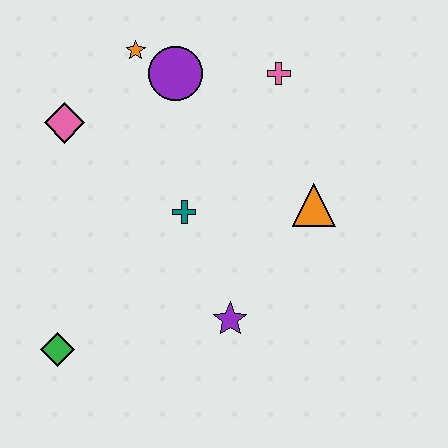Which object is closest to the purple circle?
The orange star is closest to the purple circle.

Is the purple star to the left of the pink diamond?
No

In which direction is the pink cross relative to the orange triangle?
The pink cross is above the orange triangle.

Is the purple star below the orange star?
Yes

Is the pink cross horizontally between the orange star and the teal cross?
No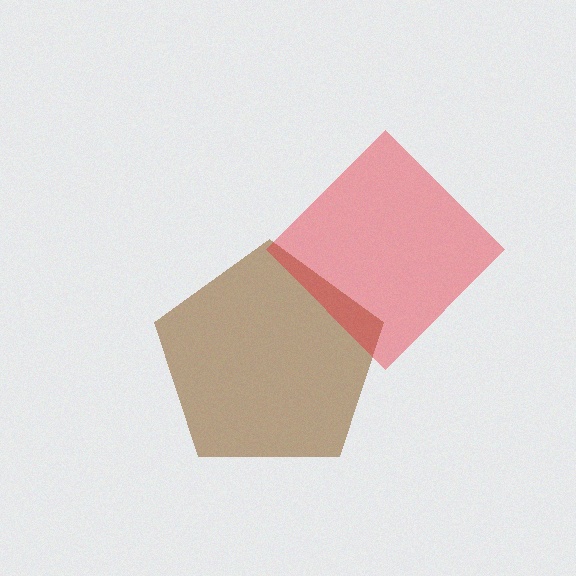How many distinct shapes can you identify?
There are 2 distinct shapes: a brown pentagon, a red diamond.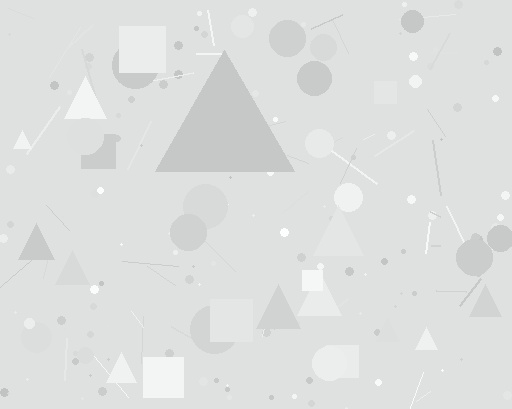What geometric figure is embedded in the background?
A triangle is embedded in the background.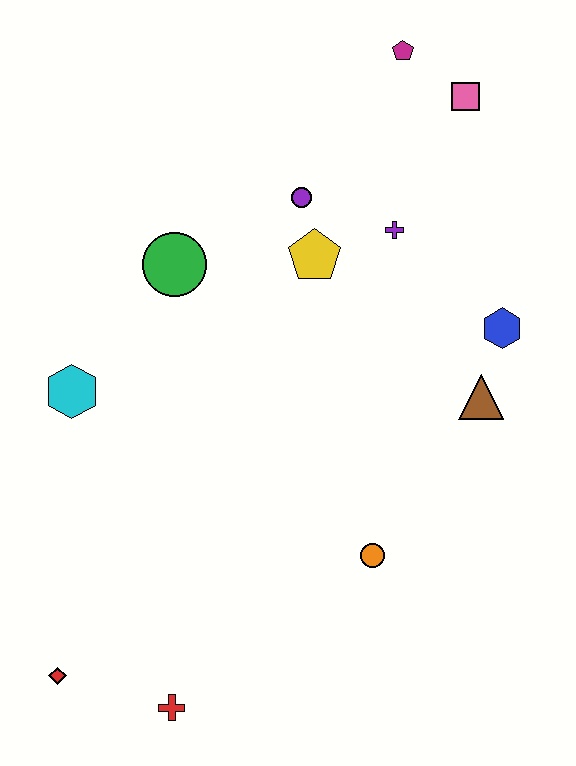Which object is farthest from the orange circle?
The magenta pentagon is farthest from the orange circle.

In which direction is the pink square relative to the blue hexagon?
The pink square is above the blue hexagon.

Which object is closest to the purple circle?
The yellow pentagon is closest to the purple circle.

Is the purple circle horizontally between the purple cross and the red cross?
Yes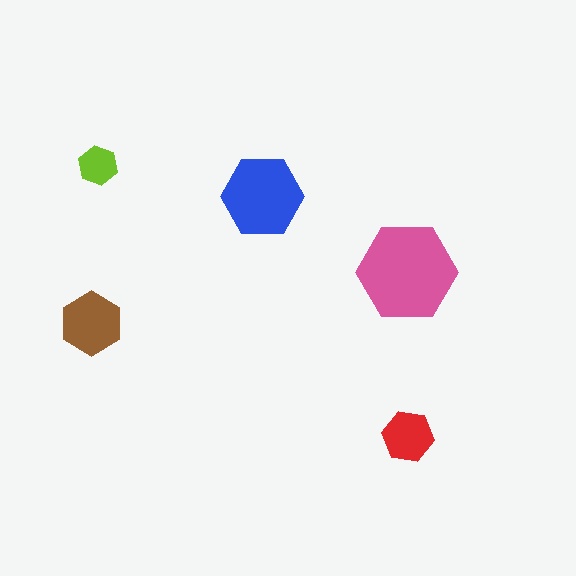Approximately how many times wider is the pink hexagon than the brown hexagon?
About 1.5 times wider.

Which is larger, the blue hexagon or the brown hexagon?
The blue one.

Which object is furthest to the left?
The brown hexagon is leftmost.